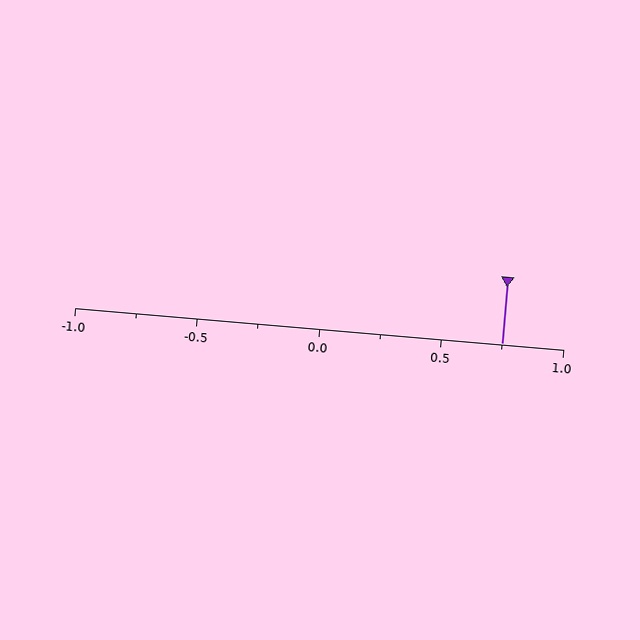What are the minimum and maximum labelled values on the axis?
The axis runs from -1.0 to 1.0.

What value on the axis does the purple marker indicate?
The marker indicates approximately 0.75.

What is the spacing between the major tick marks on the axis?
The major ticks are spaced 0.5 apart.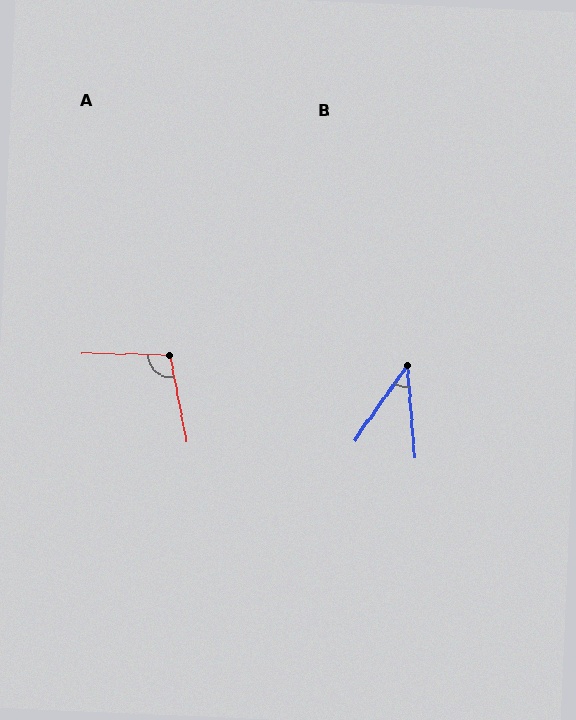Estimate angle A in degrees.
Approximately 102 degrees.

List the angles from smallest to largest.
B (40°), A (102°).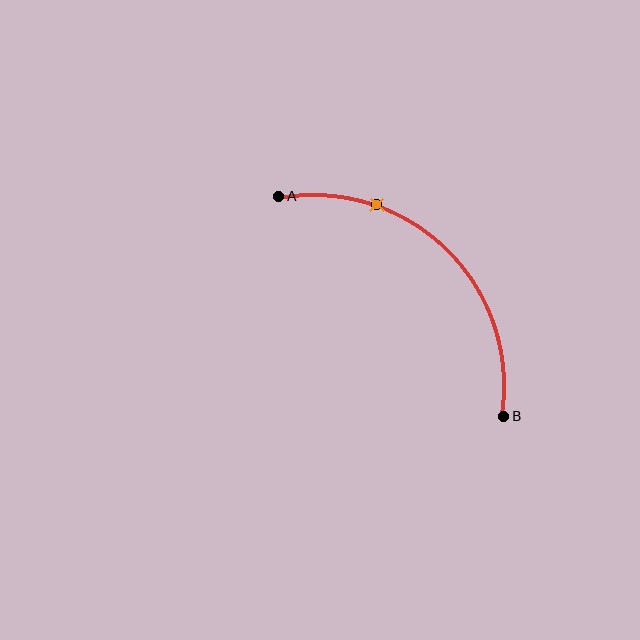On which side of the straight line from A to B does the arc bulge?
The arc bulges above and to the right of the straight line connecting A and B.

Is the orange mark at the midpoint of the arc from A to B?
No. The orange mark lies on the arc but is closer to endpoint A. The arc midpoint would be at the point on the curve equidistant along the arc from both A and B.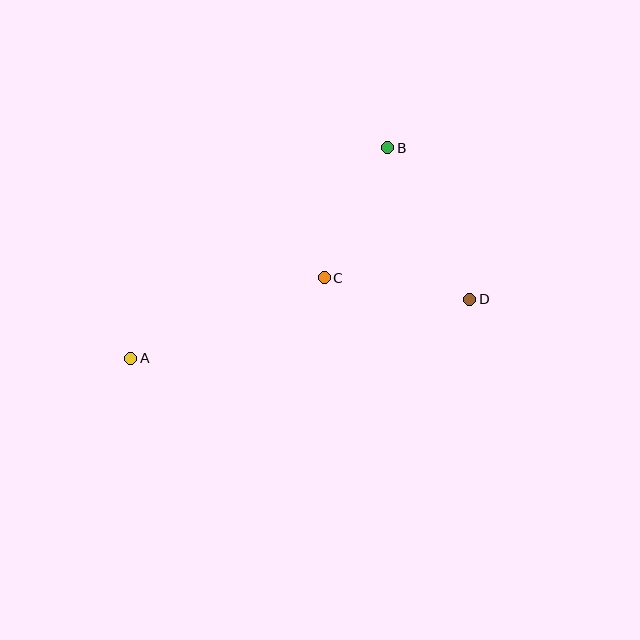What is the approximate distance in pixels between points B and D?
The distance between B and D is approximately 172 pixels.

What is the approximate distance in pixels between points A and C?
The distance between A and C is approximately 209 pixels.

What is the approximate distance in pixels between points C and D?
The distance between C and D is approximately 147 pixels.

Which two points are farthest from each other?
Points A and D are farthest from each other.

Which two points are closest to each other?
Points B and C are closest to each other.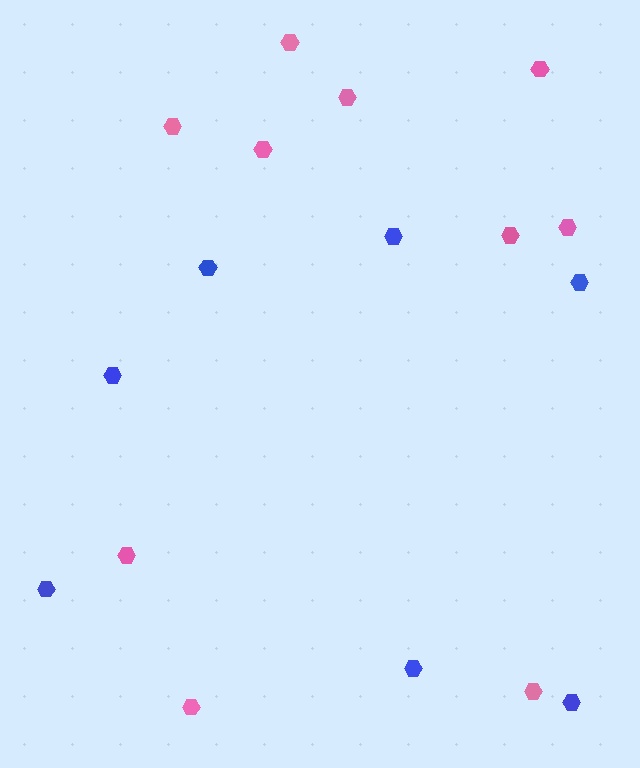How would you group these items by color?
There are 2 groups: one group of blue hexagons (7) and one group of pink hexagons (10).